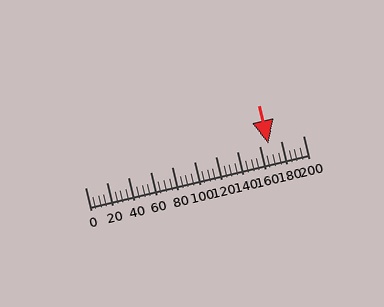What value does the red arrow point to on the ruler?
The red arrow points to approximately 169.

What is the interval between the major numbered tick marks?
The major tick marks are spaced 20 units apart.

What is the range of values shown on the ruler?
The ruler shows values from 0 to 200.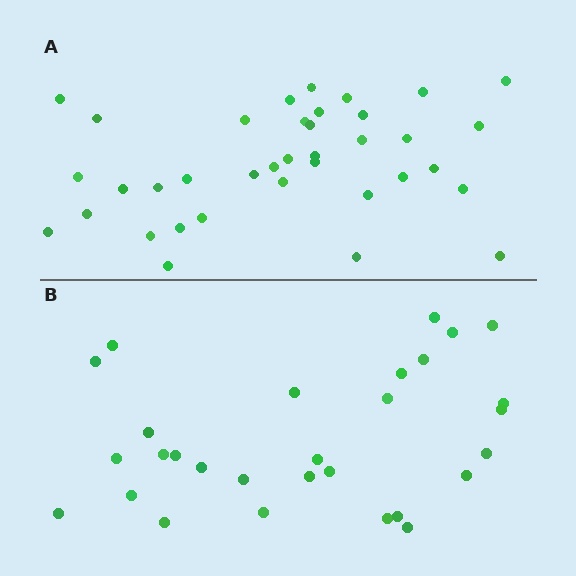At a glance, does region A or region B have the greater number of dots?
Region A (the top region) has more dots.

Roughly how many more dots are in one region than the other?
Region A has roughly 8 or so more dots than region B.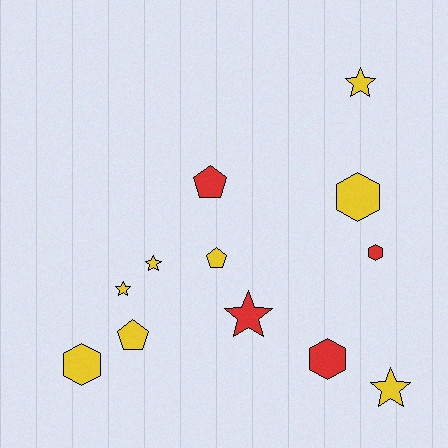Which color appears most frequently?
Yellow, with 8 objects.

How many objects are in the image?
There are 12 objects.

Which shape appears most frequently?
Star, with 5 objects.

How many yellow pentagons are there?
There are 2 yellow pentagons.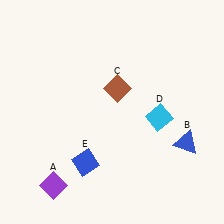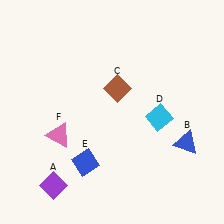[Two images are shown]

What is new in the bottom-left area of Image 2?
A pink triangle (F) was added in the bottom-left area of Image 2.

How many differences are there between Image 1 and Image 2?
There is 1 difference between the two images.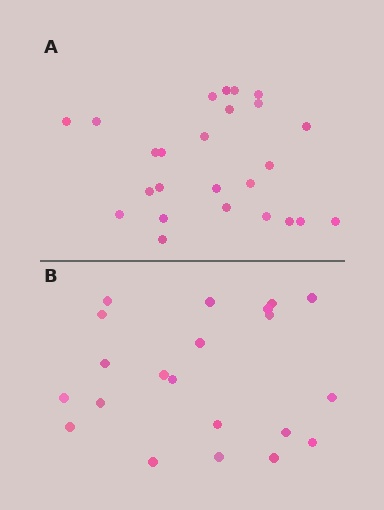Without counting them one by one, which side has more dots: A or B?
Region A (the top region) has more dots.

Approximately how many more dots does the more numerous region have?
Region A has about 4 more dots than region B.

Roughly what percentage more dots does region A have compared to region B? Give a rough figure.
About 20% more.